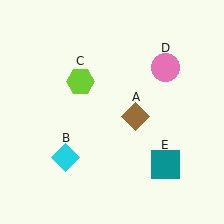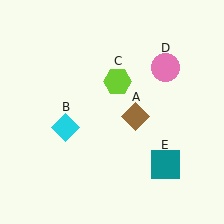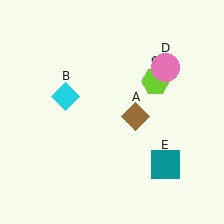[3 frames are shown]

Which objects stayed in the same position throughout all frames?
Brown diamond (object A) and pink circle (object D) and teal square (object E) remained stationary.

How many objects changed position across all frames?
2 objects changed position: cyan diamond (object B), lime hexagon (object C).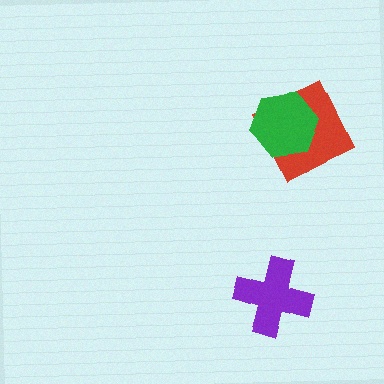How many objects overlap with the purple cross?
0 objects overlap with the purple cross.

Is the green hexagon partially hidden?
No, no other shape covers it.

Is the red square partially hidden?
Yes, it is partially covered by another shape.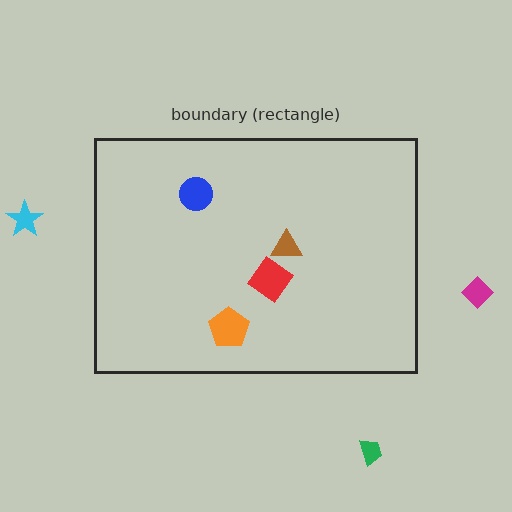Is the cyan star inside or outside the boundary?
Outside.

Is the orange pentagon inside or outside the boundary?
Inside.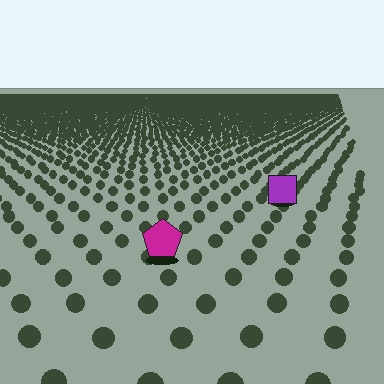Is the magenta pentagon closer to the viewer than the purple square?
Yes. The magenta pentagon is closer — you can tell from the texture gradient: the ground texture is coarser near it.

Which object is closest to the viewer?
The magenta pentagon is closest. The texture marks near it are larger and more spread out.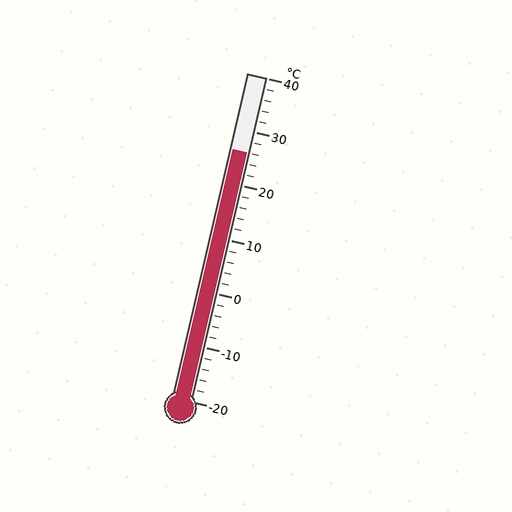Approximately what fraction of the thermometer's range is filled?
The thermometer is filled to approximately 75% of its range.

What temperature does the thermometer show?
The thermometer shows approximately 26°C.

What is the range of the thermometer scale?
The thermometer scale ranges from -20°C to 40°C.